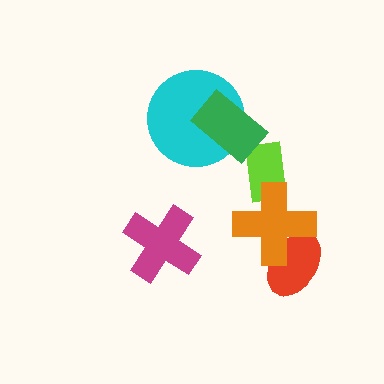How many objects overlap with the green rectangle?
1 object overlaps with the green rectangle.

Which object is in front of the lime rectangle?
The orange cross is in front of the lime rectangle.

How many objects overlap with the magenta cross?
0 objects overlap with the magenta cross.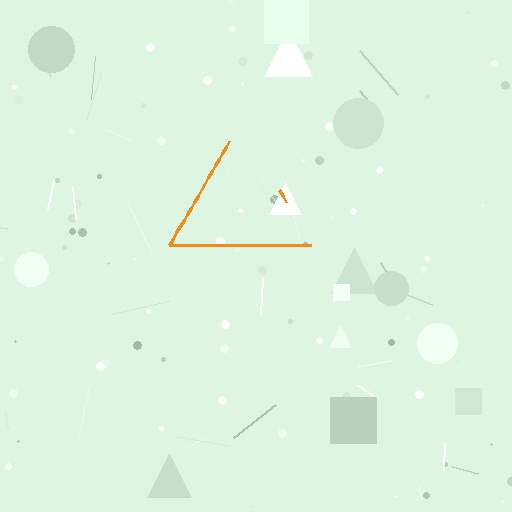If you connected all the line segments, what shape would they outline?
They would outline a triangle.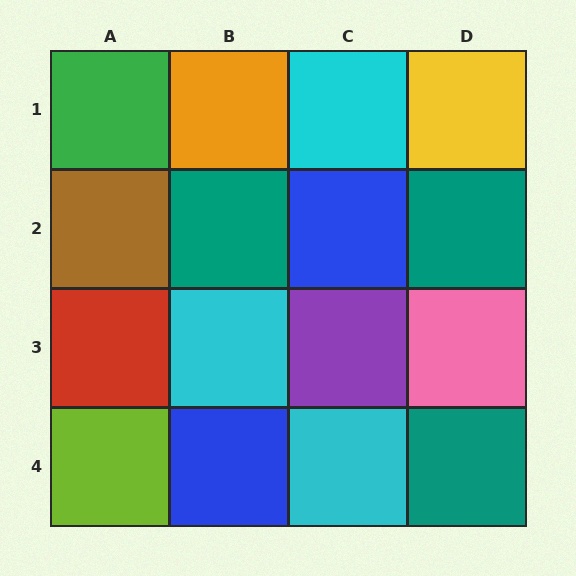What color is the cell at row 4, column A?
Lime.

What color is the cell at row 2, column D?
Teal.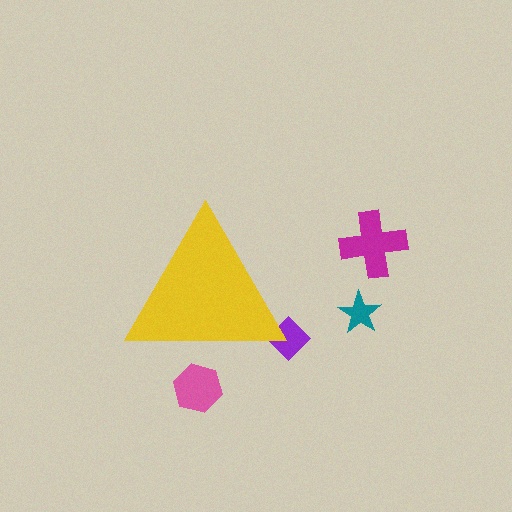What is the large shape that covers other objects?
A yellow triangle.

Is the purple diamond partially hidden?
Yes, the purple diamond is partially hidden behind the yellow triangle.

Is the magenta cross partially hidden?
No, the magenta cross is fully visible.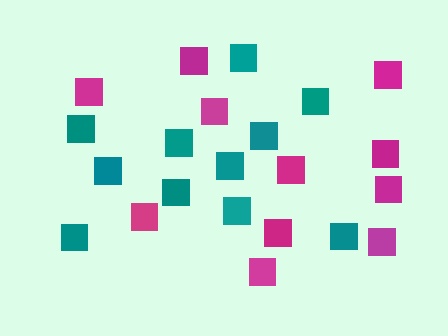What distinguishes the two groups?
There are 2 groups: one group of magenta squares (11) and one group of teal squares (11).